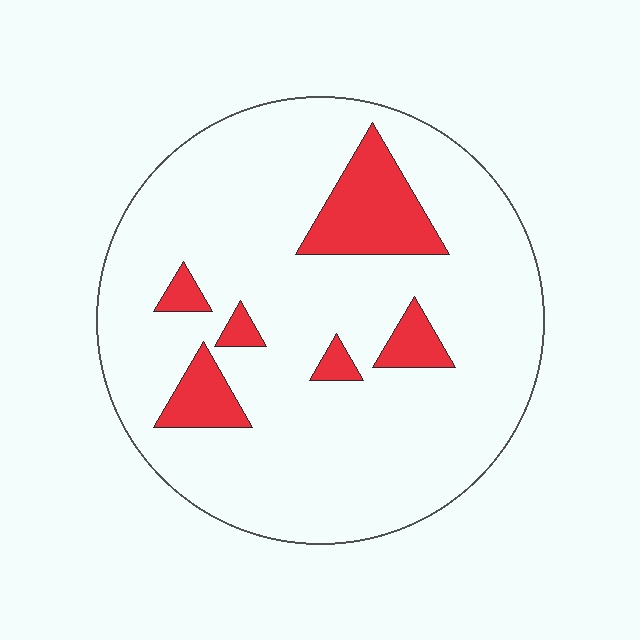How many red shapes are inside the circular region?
6.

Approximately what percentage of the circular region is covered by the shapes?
Approximately 15%.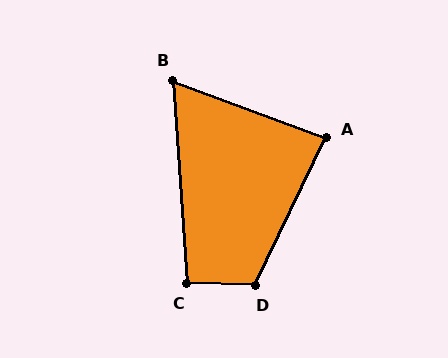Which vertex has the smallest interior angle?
B, at approximately 66 degrees.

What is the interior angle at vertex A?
Approximately 84 degrees (acute).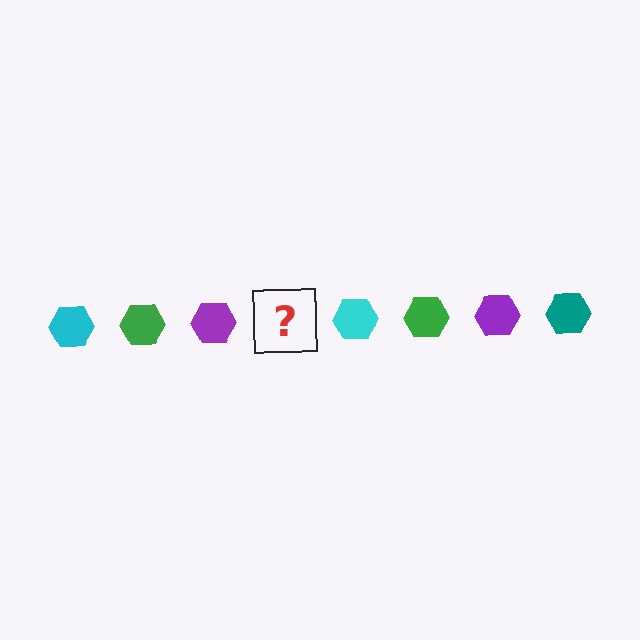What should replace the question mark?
The question mark should be replaced with a teal hexagon.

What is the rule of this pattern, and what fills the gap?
The rule is that the pattern cycles through cyan, green, purple, teal hexagons. The gap should be filled with a teal hexagon.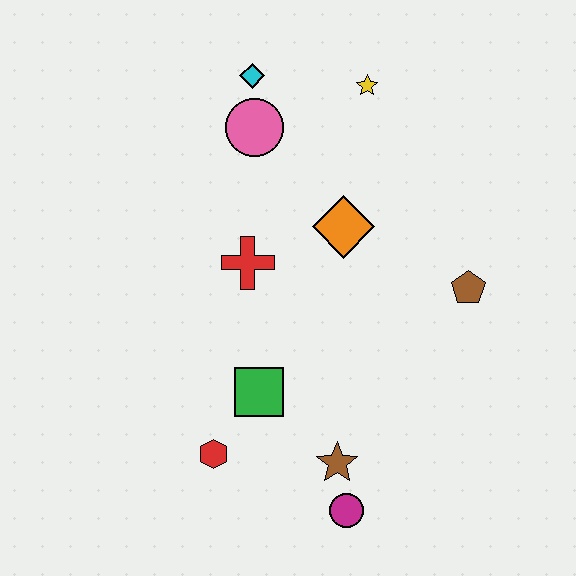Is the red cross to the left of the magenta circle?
Yes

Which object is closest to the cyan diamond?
The pink circle is closest to the cyan diamond.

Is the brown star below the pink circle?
Yes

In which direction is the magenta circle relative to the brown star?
The magenta circle is below the brown star.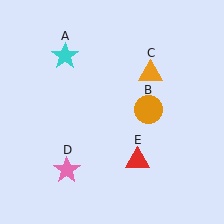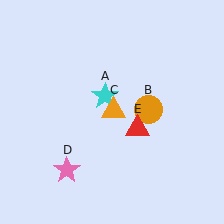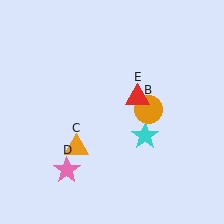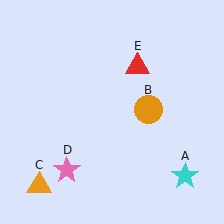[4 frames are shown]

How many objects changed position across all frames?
3 objects changed position: cyan star (object A), orange triangle (object C), red triangle (object E).